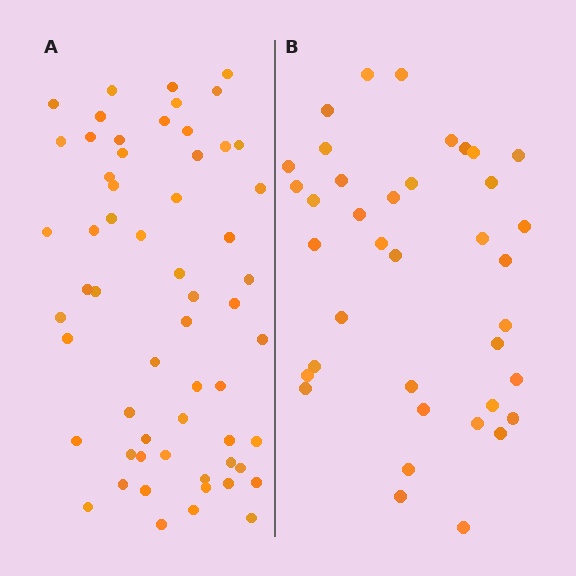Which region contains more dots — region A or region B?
Region A (the left region) has more dots.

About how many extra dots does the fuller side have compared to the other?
Region A has approximately 20 more dots than region B.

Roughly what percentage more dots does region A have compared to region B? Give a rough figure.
About 55% more.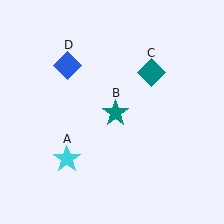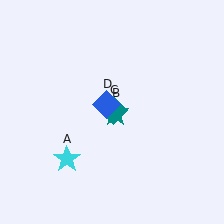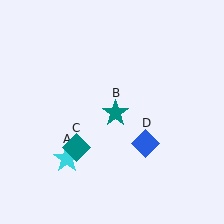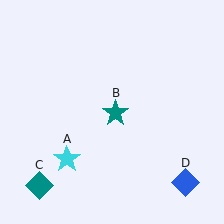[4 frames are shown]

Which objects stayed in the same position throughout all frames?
Cyan star (object A) and teal star (object B) remained stationary.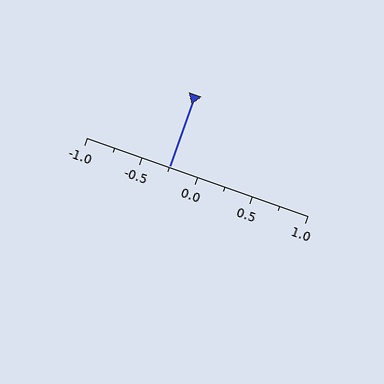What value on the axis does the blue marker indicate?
The marker indicates approximately -0.25.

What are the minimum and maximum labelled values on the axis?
The axis runs from -1.0 to 1.0.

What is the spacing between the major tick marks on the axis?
The major ticks are spaced 0.5 apart.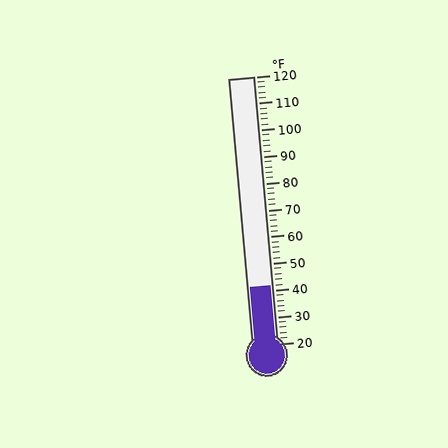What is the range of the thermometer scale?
The thermometer scale ranges from 20°F to 120°F.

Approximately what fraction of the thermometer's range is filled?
The thermometer is filled to approximately 20% of its range.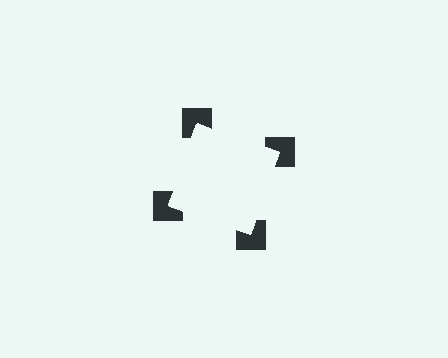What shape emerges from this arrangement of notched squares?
An illusory square — its edges are inferred from the aligned wedge cuts in the notched squares, not physically drawn.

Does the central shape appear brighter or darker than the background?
It typically appears slightly brighter than the background, even though no actual brightness change is drawn.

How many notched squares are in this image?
There are 4 — one at each vertex of the illusory square.